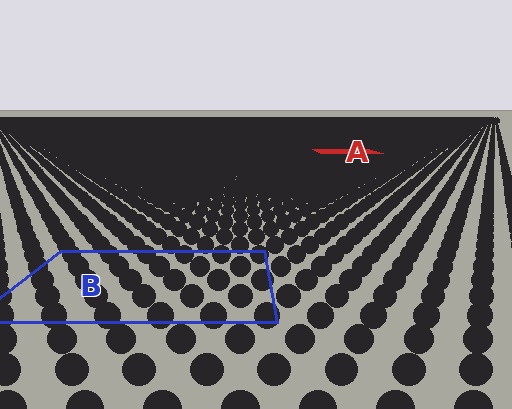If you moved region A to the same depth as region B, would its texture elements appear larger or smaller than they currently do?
They would appear larger. At a closer depth, the same texture elements are projected at a bigger on-screen size.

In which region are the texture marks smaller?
The texture marks are smaller in region A, because it is farther away.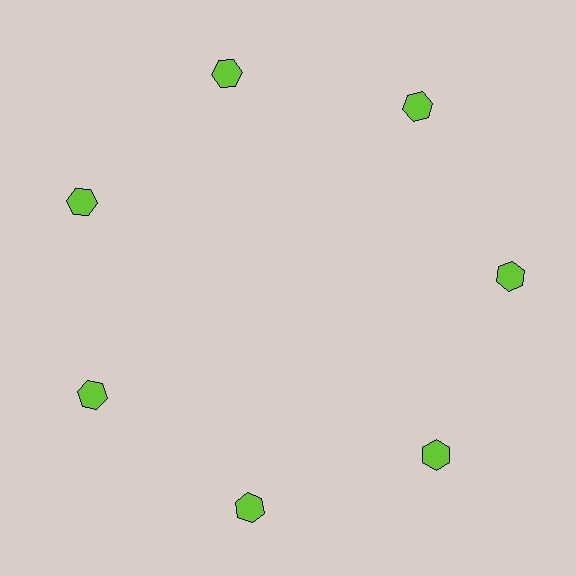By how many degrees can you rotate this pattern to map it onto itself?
The pattern maps onto itself every 51 degrees of rotation.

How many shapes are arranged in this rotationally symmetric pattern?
There are 7 shapes, arranged in 7 groups of 1.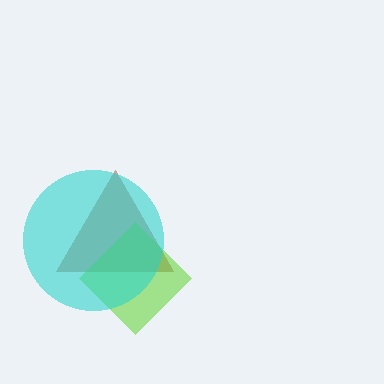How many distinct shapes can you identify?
There are 3 distinct shapes: a brown triangle, a lime diamond, a cyan circle.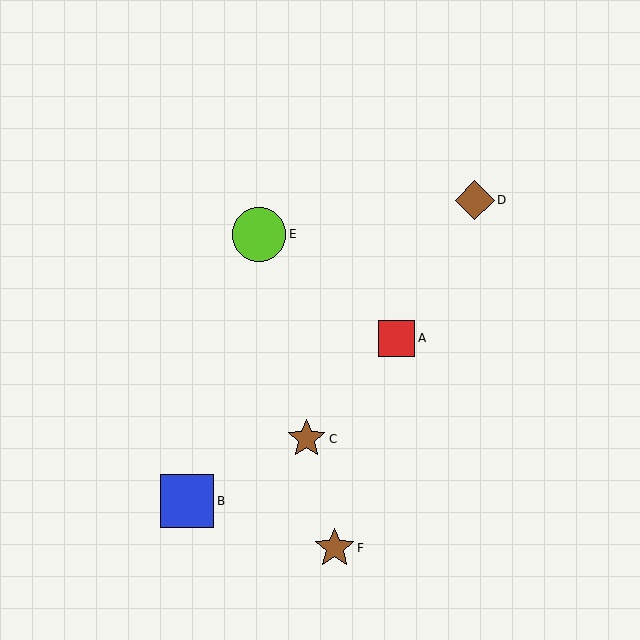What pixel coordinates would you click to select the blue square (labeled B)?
Click at (187, 501) to select the blue square B.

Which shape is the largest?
The lime circle (labeled E) is the largest.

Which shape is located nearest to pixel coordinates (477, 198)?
The brown diamond (labeled D) at (475, 200) is nearest to that location.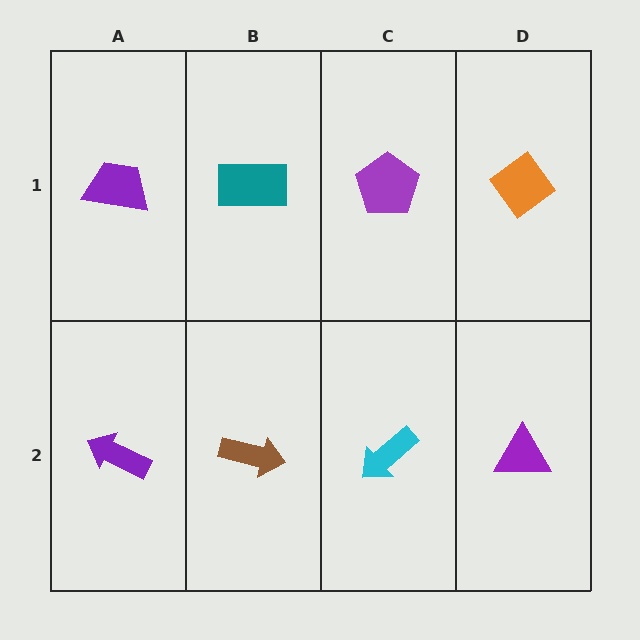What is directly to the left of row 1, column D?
A purple pentagon.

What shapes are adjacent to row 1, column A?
A purple arrow (row 2, column A), a teal rectangle (row 1, column B).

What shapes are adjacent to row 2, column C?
A purple pentagon (row 1, column C), a brown arrow (row 2, column B), a purple triangle (row 2, column D).